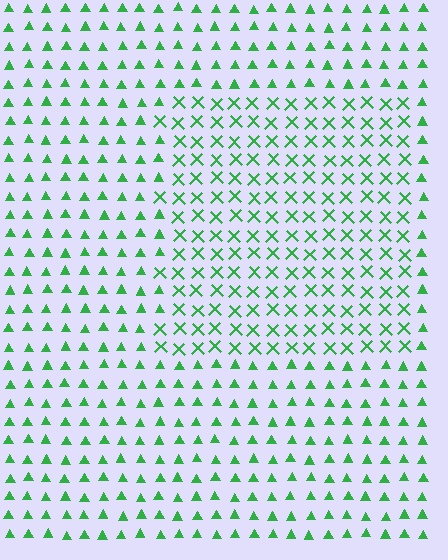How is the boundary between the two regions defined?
The boundary is defined by a change in element shape: X marks inside vs. triangles outside. All elements share the same color and spacing.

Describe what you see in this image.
The image is filled with small green elements arranged in a uniform grid. A rectangle-shaped region contains X marks, while the surrounding area contains triangles. The boundary is defined purely by the change in element shape.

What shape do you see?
I see a rectangle.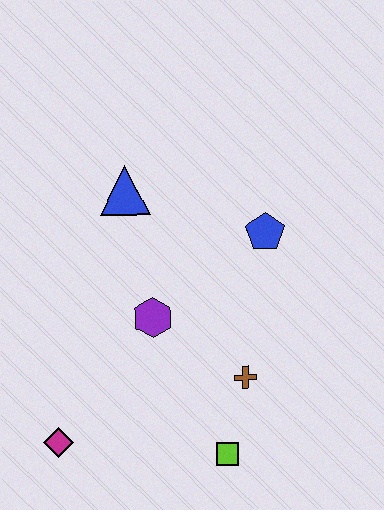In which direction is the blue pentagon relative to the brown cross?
The blue pentagon is above the brown cross.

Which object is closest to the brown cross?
The lime square is closest to the brown cross.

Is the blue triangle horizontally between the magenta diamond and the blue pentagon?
Yes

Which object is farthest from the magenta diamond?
The blue pentagon is farthest from the magenta diamond.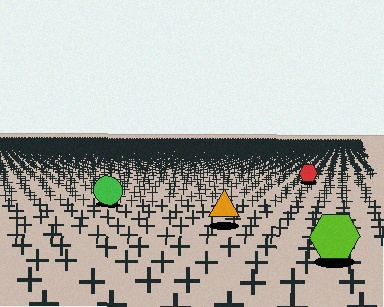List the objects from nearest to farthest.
From nearest to farthest: the lime hexagon, the orange triangle, the green circle, the red hexagon.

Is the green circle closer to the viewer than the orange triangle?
No. The orange triangle is closer — you can tell from the texture gradient: the ground texture is coarser near it.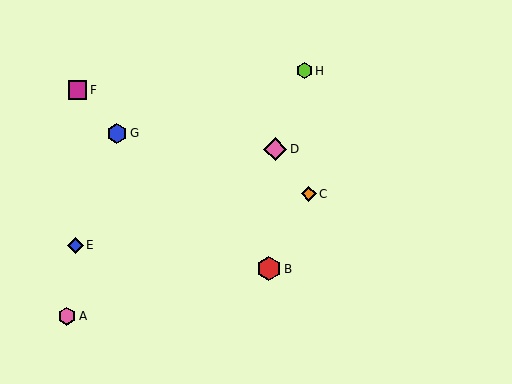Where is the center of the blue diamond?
The center of the blue diamond is at (75, 245).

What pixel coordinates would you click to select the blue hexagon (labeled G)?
Click at (117, 133) to select the blue hexagon G.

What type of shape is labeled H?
Shape H is a lime hexagon.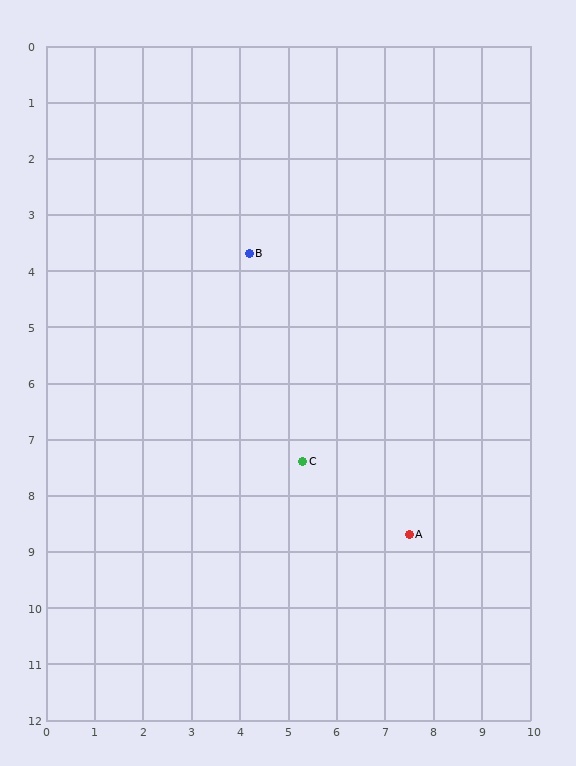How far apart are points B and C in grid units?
Points B and C are about 3.9 grid units apart.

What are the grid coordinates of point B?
Point B is at approximately (4.2, 3.7).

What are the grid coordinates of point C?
Point C is at approximately (5.3, 7.4).